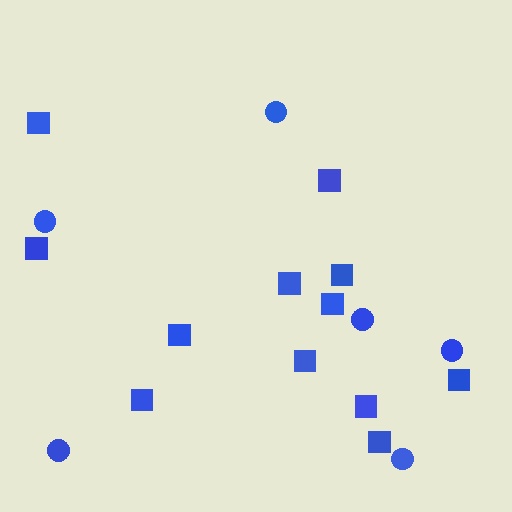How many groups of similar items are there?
There are 2 groups: one group of squares (12) and one group of circles (6).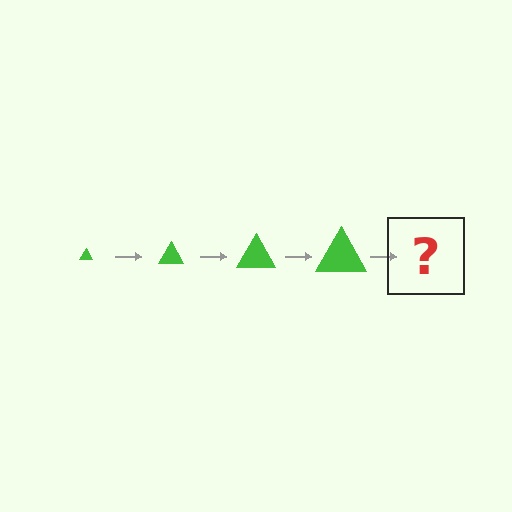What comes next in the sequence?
The next element should be a green triangle, larger than the previous one.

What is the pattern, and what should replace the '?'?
The pattern is that the triangle gets progressively larger each step. The '?' should be a green triangle, larger than the previous one.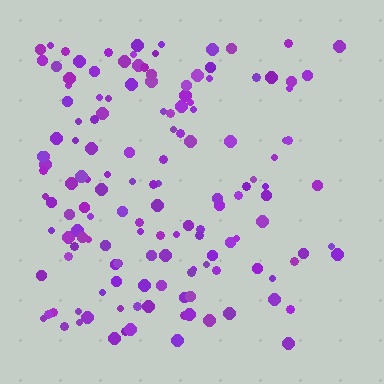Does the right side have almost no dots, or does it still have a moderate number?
Still a moderate number, just noticeably fewer than the left.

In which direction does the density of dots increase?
From right to left, with the left side densest.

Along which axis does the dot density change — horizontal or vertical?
Horizontal.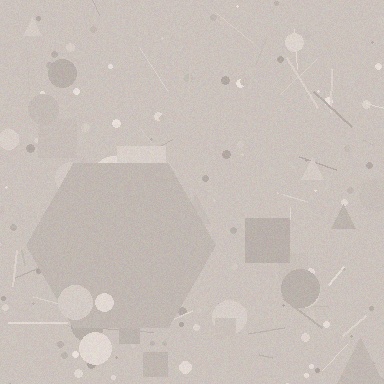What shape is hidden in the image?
A hexagon is hidden in the image.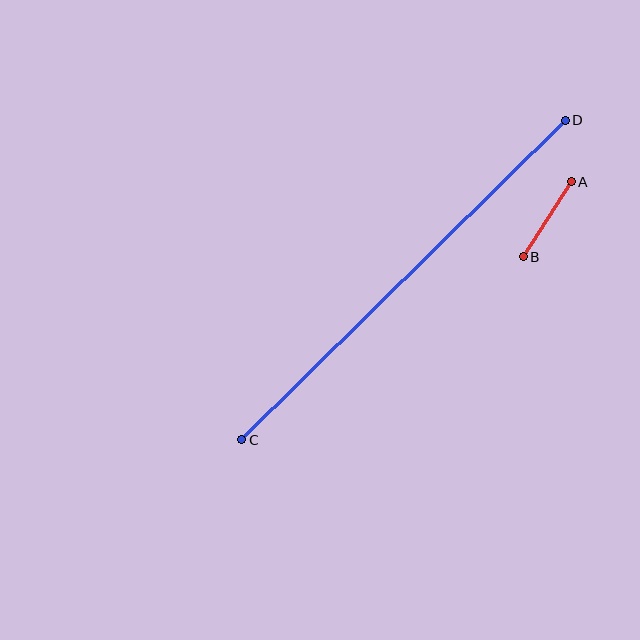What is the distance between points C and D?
The distance is approximately 455 pixels.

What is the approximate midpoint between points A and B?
The midpoint is at approximately (547, 219) pixels.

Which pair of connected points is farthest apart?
Points C and D are farthest apart.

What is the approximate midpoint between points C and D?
The midpoint is at approximately (403, 280) pixels.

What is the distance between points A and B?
The distance is approximately 89 pixels.